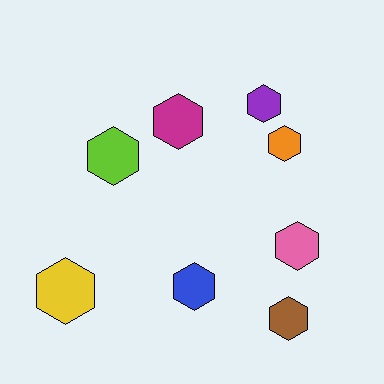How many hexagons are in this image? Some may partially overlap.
There are 8 hexagons.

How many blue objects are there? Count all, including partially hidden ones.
There is 1 blue object.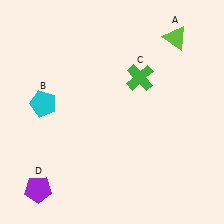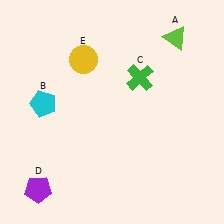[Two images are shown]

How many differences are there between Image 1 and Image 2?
There is 1 difference between the two images.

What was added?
A yellow circle (E) was added in Image 2.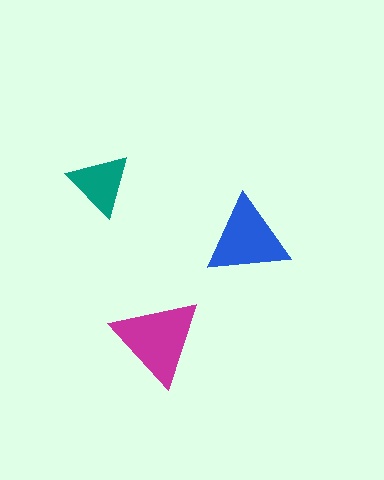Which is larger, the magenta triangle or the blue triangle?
The magenta one.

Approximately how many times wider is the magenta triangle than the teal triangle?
About 1.5 times wider.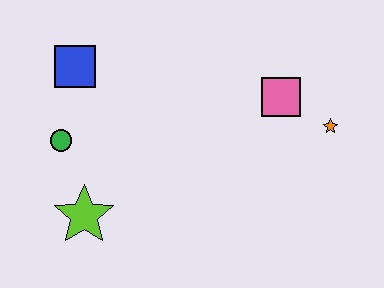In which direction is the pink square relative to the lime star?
The pink square is to the right of the lime star.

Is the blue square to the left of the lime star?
Yes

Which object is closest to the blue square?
The green circle is closest to the blue square.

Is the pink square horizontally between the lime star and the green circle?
No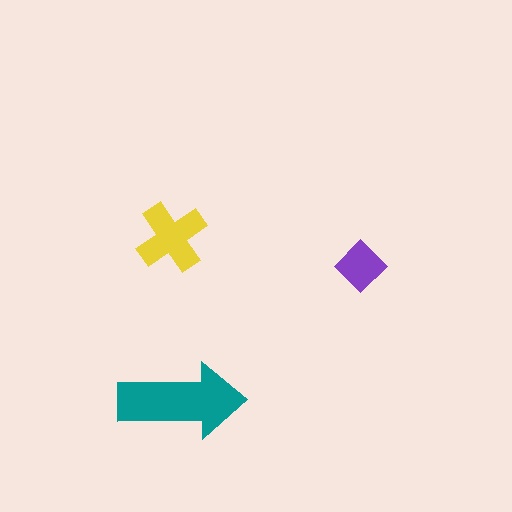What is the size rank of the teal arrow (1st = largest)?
1st.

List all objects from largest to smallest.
The teal arrow, the yellow cross, the purple diamond.